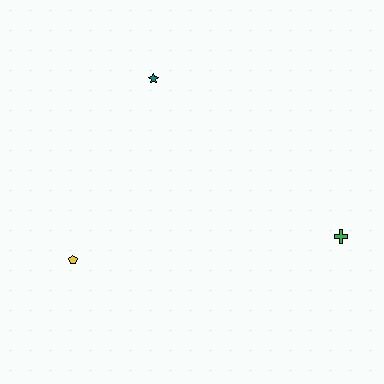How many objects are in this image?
There are 3 objects.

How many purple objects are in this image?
There are no purple objects.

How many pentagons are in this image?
There is 1 pentagon.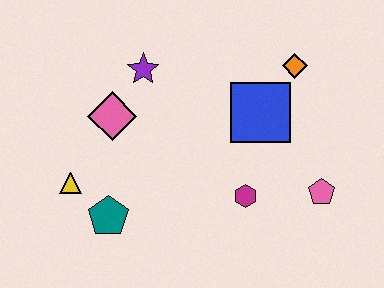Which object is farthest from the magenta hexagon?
The yellow triangle is farthest from the magenta hexagon.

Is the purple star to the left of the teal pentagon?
No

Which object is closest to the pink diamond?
The purple star is closest to the pink diamond.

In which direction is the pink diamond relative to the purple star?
The pink diamond is below the purple star.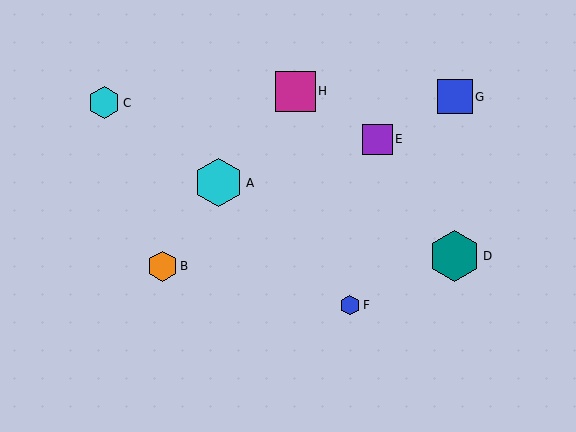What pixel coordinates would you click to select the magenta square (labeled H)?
Click at (295, 91) to select the magenta square H.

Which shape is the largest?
The teal hexagon (labeled D) is the largest.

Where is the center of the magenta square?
The center of the magenta square is at (295, 91).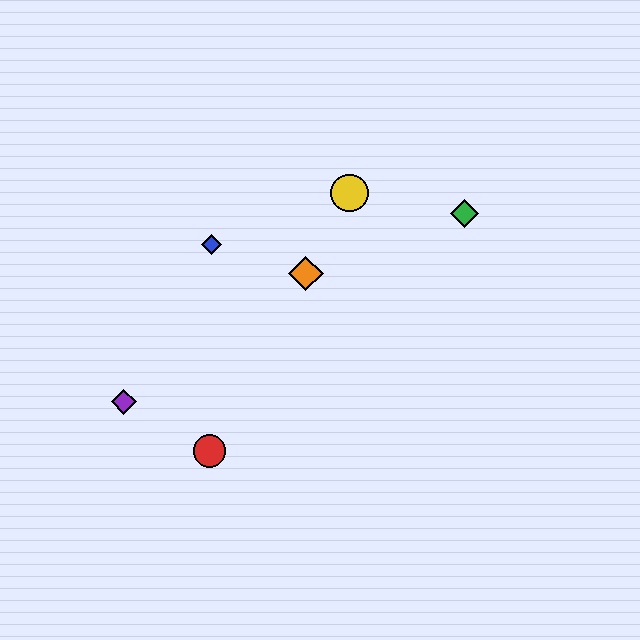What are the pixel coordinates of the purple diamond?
The purple diamond is at (124, 402).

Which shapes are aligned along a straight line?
The red circle, the yellow circle, the orange diamond are aligned along a straight line.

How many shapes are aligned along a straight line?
3 shapes (the red circle, the yellow circle, the orange diamond) are aligned along a straight line.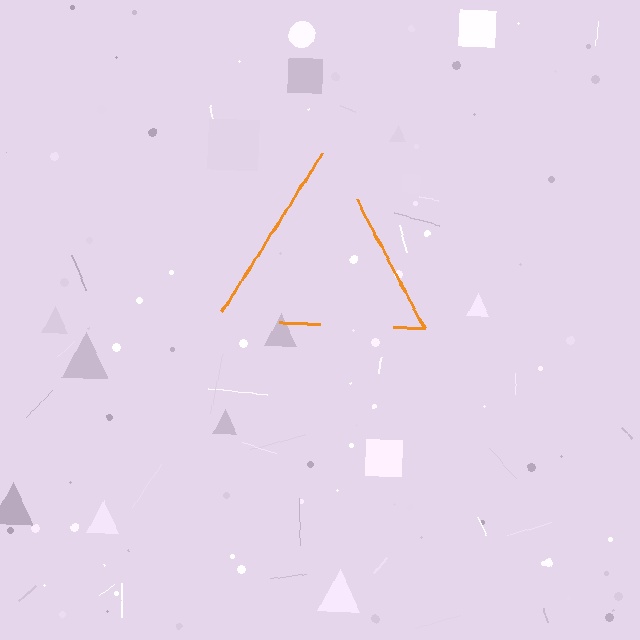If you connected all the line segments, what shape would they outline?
They would outline a triangle.